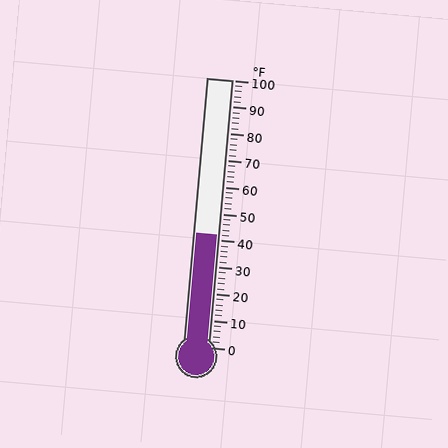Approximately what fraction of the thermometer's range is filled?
The thermometer is filled to approximately 40% of its range.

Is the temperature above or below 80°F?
The temperature is below 80°F.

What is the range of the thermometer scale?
The thermometer scale ranges from 0°F to 100°F.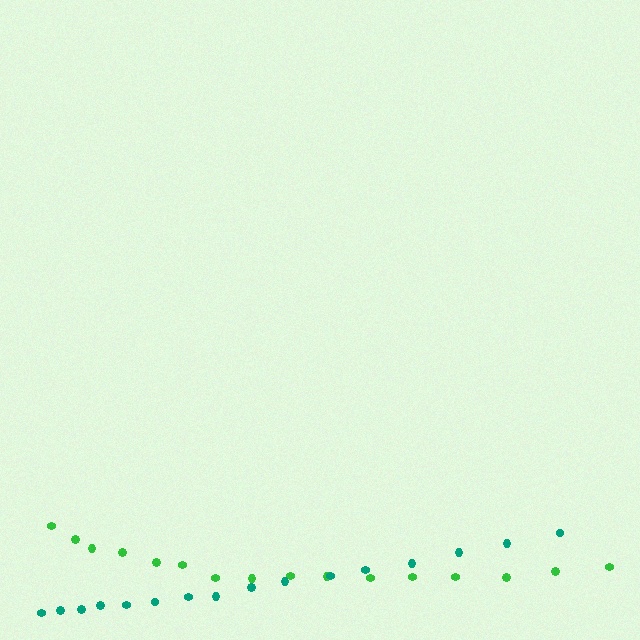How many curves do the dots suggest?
There are 2 distinct paths.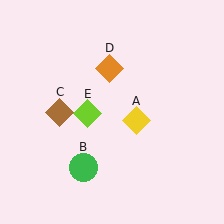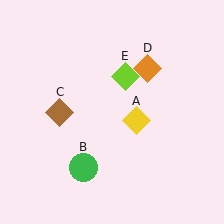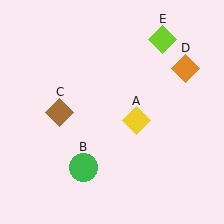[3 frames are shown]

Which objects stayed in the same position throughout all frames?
Yellow diamond (object A) and green circle (object B) and brown diamond (object C) remained stationary.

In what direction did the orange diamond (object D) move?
The orange diamond (object D) moved right.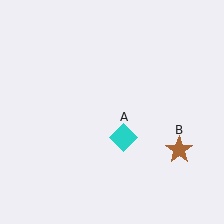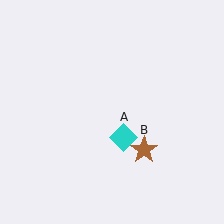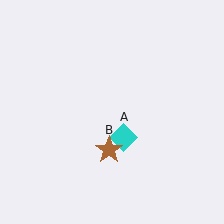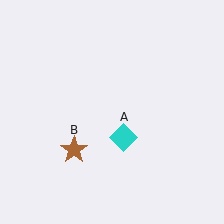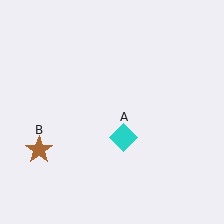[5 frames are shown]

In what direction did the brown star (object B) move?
The brown star (object B) moved left.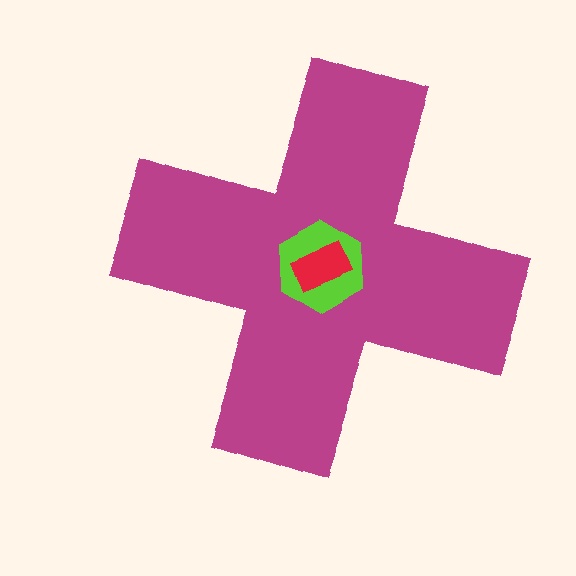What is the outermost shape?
The magenta cross.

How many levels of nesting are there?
3.